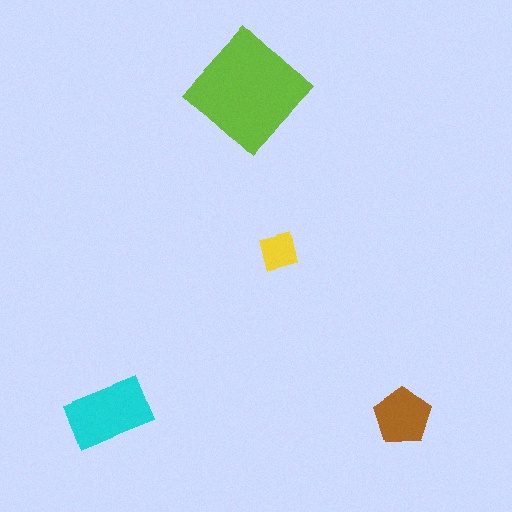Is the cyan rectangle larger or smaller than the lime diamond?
Smaller.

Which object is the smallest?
The yellow square.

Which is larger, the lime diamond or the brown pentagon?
The lime diamond.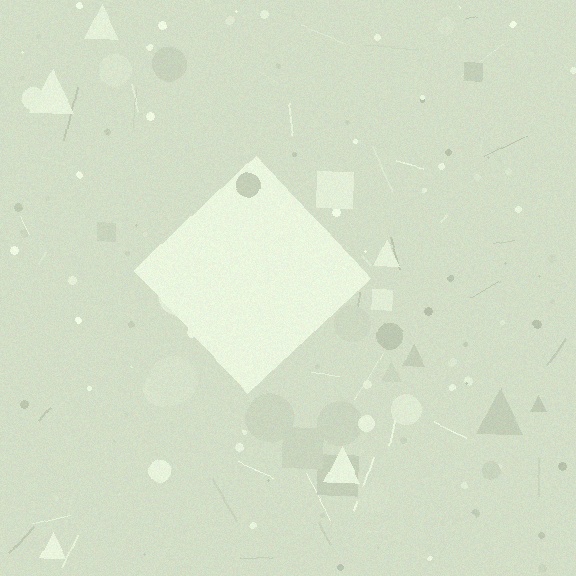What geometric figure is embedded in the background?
A diamond is embedded in the background.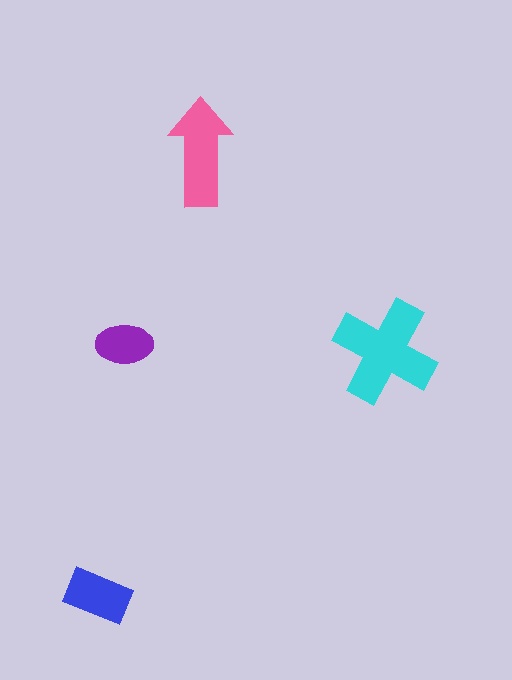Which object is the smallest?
The purple ellipse.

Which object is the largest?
The cyan cross.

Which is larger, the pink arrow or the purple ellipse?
The pink arrow.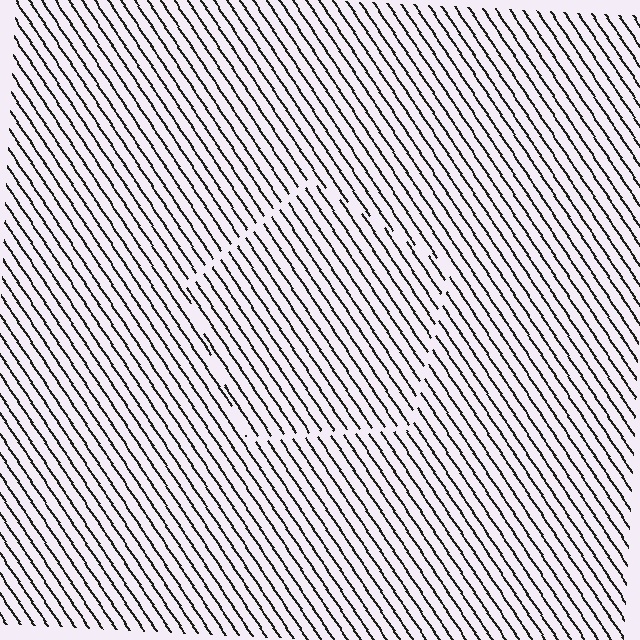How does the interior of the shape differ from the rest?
The interior of the shape contains the same grating, shifted by half a period — the contour is defined by the phase discontinuity where line-ends from the inner and outer gratings abut.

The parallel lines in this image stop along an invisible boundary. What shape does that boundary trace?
An illusory pentagon. The interior of the shape contains the same grating, shifted by half a period — the contour is defined by the phase discontinuity where line-ends from the inner and outer gratings abut.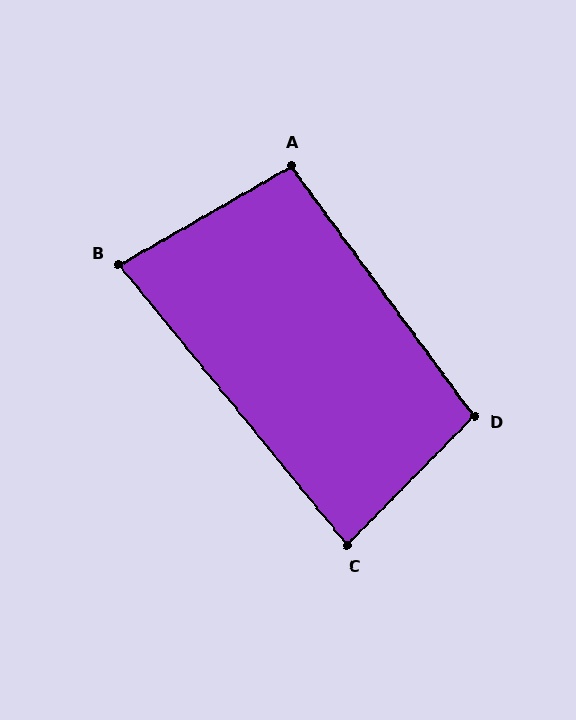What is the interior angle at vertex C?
Approximately 84 degrees (acute).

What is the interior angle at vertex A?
Approximately 96 degrees (obtuse).